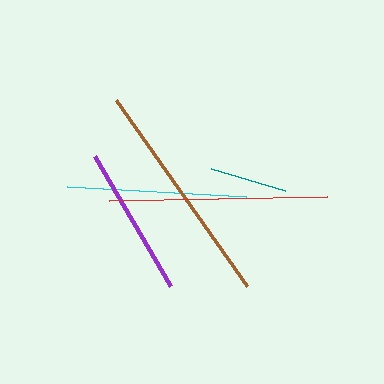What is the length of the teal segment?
The teal segment is approximately 78 pixels long.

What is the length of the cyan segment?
The cyan segment is approximately 178 pixels long.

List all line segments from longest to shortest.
From longest to shortest: brown, red, cyan, purple, teal.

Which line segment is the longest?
The brown line is the longest at approximately 227 pixels.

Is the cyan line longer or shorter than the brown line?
The brown line is longer than the cyan line.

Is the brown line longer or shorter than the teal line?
The brown line is longer than the teal line.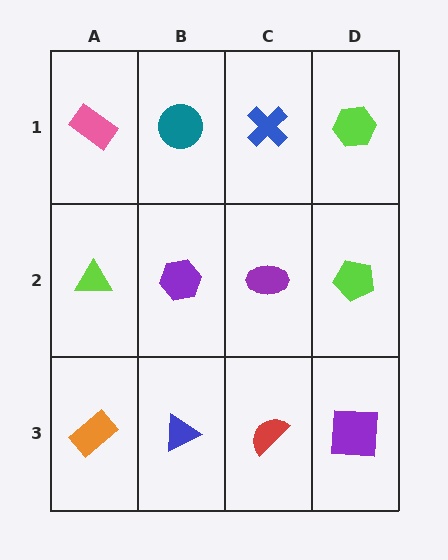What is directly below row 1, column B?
A purple hexagon.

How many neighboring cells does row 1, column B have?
3.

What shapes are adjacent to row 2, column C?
A blue cross (row 1, column C), a red semicircle (row 3, column C), a purple hexagon (row 2, column B), a lime pentagon (row 2, column D).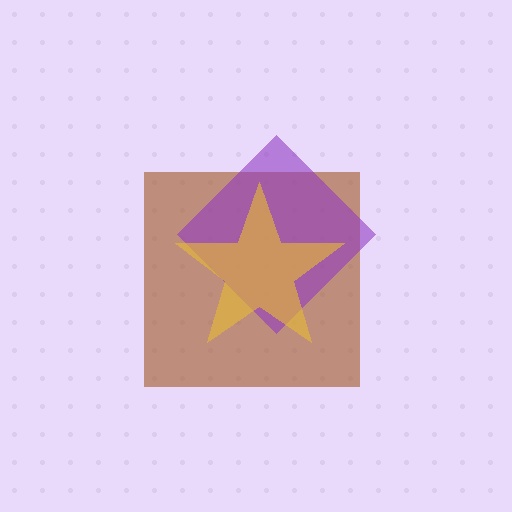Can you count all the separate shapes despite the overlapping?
Yes, there are 3 separate shapes.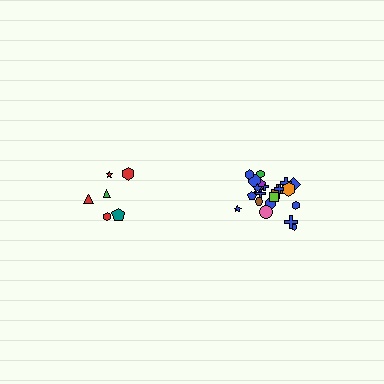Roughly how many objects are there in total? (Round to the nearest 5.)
Roughly 30 objects in total.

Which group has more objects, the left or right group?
The right group.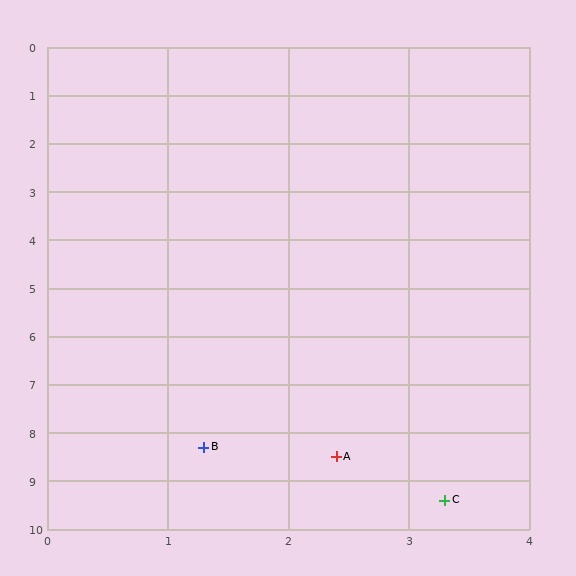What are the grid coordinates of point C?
Point C is at approximately (3.3, 9.4).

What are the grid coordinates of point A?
Point A is at approximately (2.4, 8.5).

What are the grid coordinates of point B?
Point B is at approximately (1.3, 8.3).